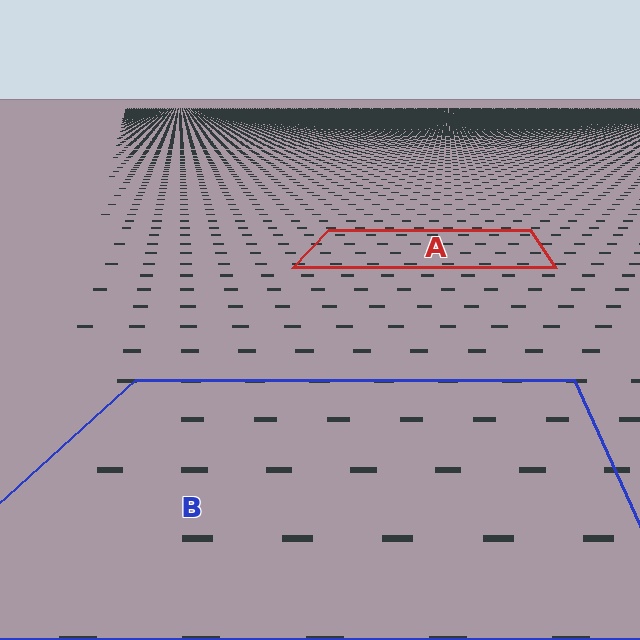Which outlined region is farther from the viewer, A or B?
Region A is farther from the viewer — the texture elements inside it appear smaller and more densely packed.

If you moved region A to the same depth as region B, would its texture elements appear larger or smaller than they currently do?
They would appear larger. At a closer depth, the same texture elements are projected at a bigger on-screen size.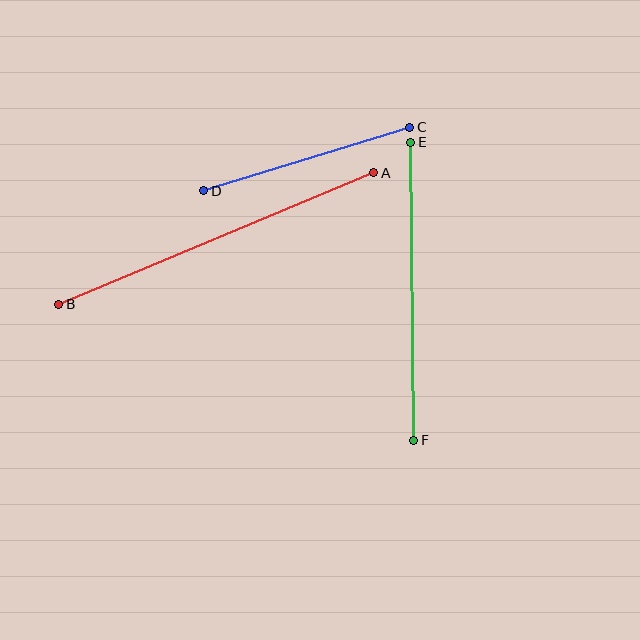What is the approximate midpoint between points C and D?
The midpoint is at approximately (307, 159) pixels.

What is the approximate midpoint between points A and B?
The midpoint is at approximately (216, 238) pixels.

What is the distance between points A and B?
The distance is approximately 342 pixels.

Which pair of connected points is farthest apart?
Points A and B are farthest apart.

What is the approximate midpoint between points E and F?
The midpoint is at approximately (412, 291) pixels.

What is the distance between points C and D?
The distance is approximately 215 pixels.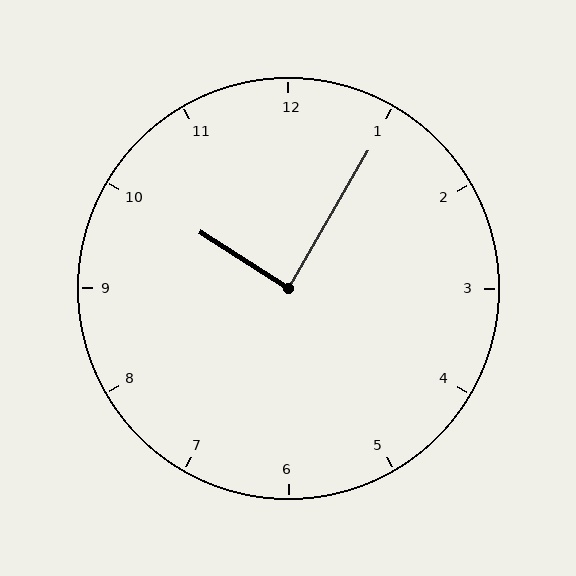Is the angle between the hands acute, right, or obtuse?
It is right.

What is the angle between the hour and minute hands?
Approximately 88 degrees.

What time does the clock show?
10:05.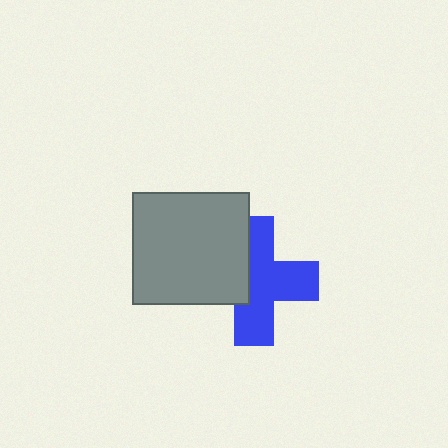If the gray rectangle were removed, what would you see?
You would see the complete blue cross.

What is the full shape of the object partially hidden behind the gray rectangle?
The partially hidden object is a blue cross.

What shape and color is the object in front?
The object in front is a gray rectangle.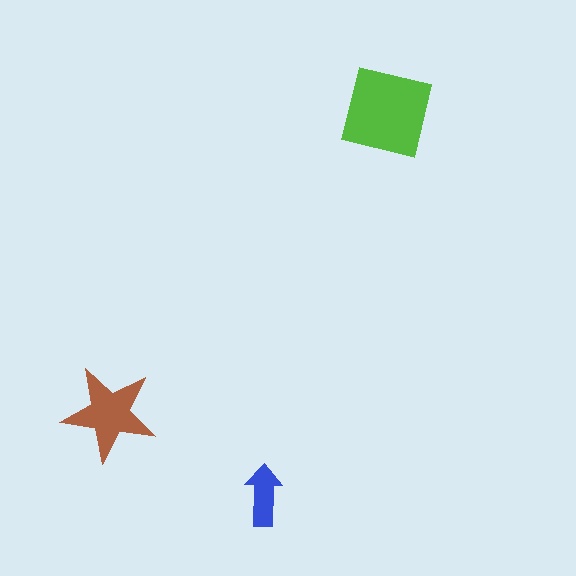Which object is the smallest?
The blue arrow.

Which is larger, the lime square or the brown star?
The lime square.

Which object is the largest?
The lime square.